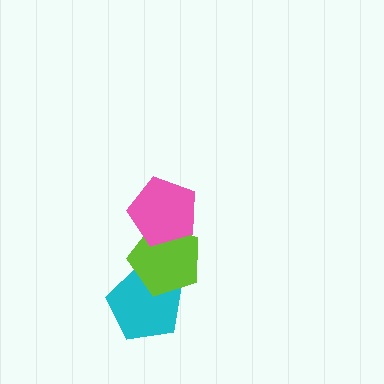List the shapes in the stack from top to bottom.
From top to bottom: the pink pentagon, the lime pentagon, the cyan pentagon.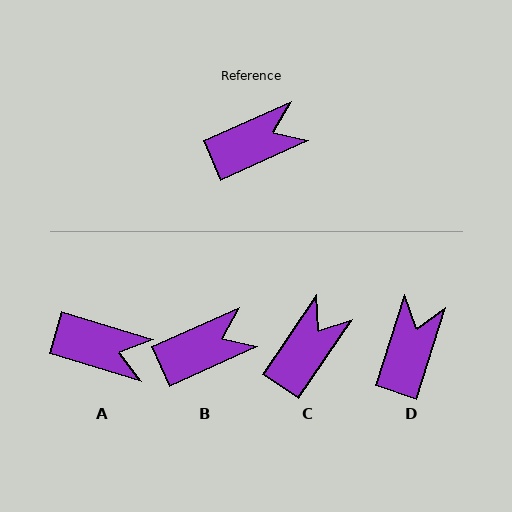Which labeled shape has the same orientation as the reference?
B.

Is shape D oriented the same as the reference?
No, it is off by about 48 degrees.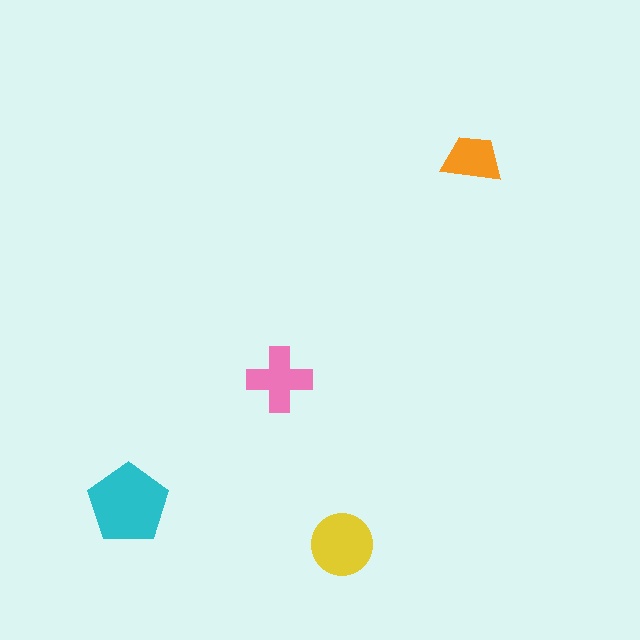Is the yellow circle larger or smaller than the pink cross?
Larger.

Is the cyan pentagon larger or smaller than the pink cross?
Larger.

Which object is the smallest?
The orange trapezoid.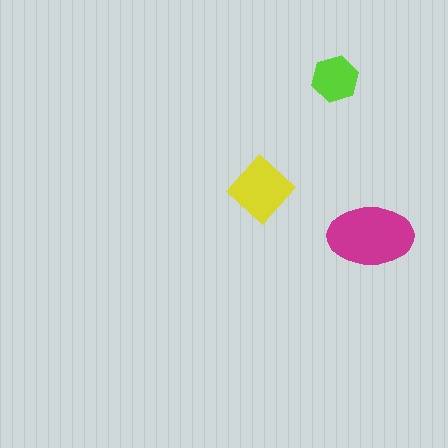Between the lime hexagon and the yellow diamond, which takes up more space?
The yellow diamond.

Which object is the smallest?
The lime hexagon.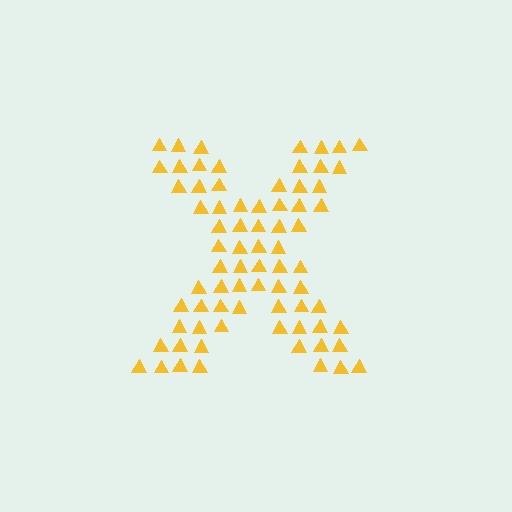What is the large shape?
The large shape is the letter X.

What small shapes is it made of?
It is made of small triangles.